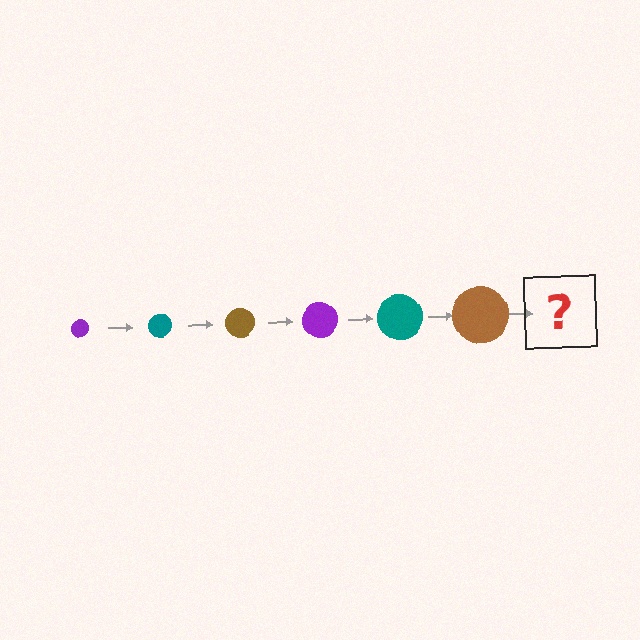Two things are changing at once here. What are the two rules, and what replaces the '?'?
The two rules are that the circle grows larger each step and the color cycles through purple, teal, and brown. The '?' should be a purple circle, larger than the previous one.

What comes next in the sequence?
The next element should be a purple circle, larger than the previous one.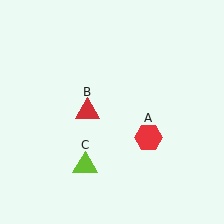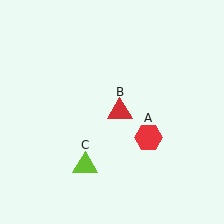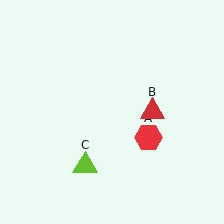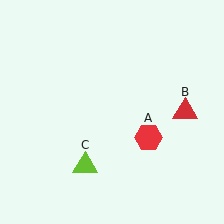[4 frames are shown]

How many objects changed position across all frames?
1 object changed position: red triangle (object B).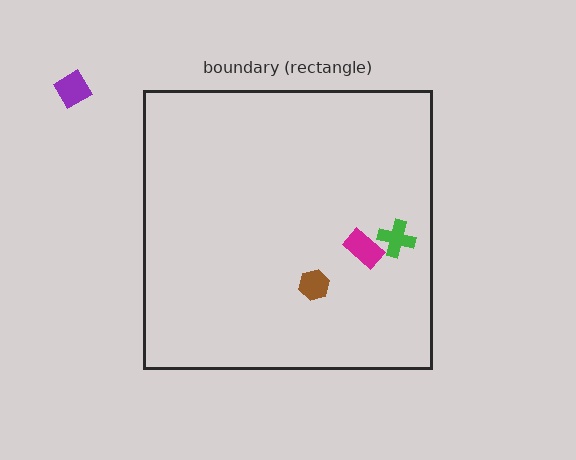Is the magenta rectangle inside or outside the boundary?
Inside.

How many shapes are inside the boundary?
3 inside, 1 outside.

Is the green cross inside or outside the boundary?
Inside.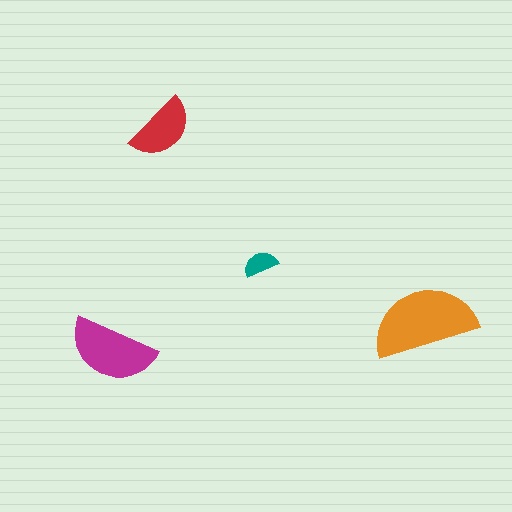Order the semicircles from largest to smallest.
the orange one, the magenta one, the red one, the teal one.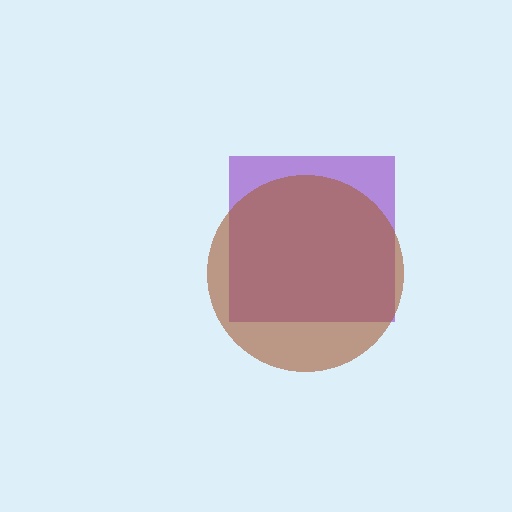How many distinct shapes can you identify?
There are 2 distinct shapes: a purple square, a brown circle.